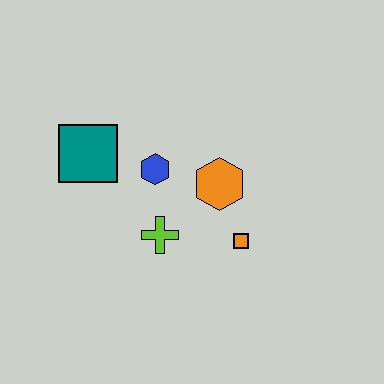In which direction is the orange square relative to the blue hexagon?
The orange square is to the right of the blue hexagon.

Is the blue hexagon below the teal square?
Yes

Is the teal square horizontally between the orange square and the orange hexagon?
No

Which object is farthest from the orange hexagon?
The teal square is farthest from the orange hexagon.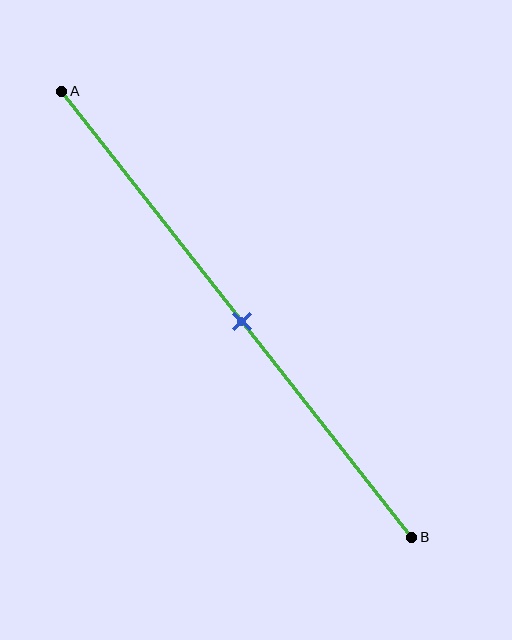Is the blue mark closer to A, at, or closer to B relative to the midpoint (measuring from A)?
The blue mark is approximately at the midpoint of segment AB.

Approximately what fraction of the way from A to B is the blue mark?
The blue mark is approximately 50% of the way from A to B.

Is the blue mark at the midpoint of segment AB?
Yes, the mark is approximately at the midpoint.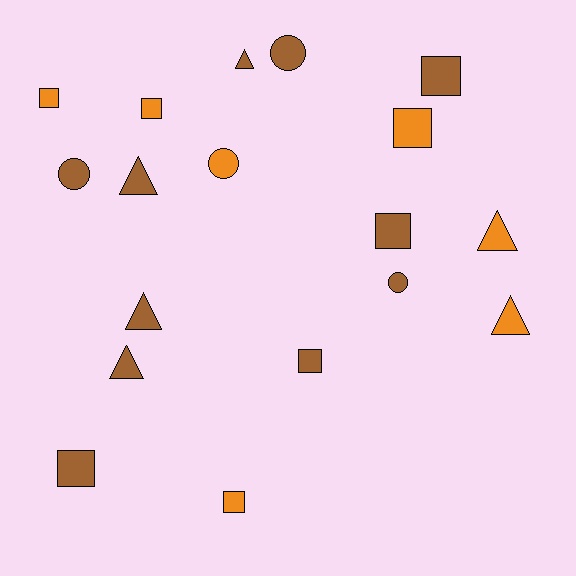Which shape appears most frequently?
Square, with 8 objects.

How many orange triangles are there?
There are 2 orange triangles.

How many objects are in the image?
There are 18 objects.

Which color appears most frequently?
Brown, with 11 objects.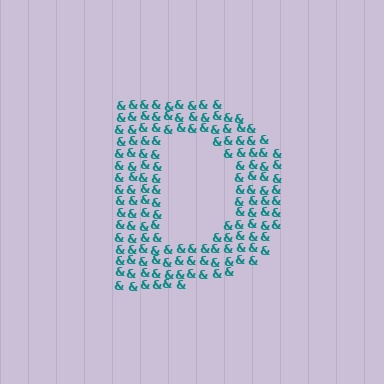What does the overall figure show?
The overall figure shows the letter D.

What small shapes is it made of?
It is made of small ampersands.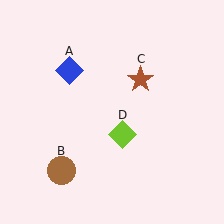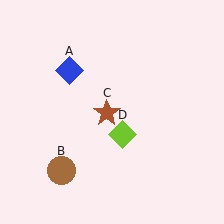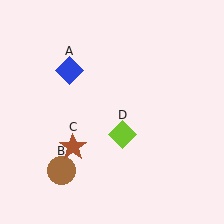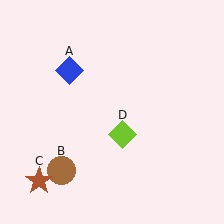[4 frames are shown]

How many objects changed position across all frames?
1 object changed position: brown star (object C).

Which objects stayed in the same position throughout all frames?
Blue diamond (object A) and brown circle (object B) and lime diamond (object D) remained stationary.